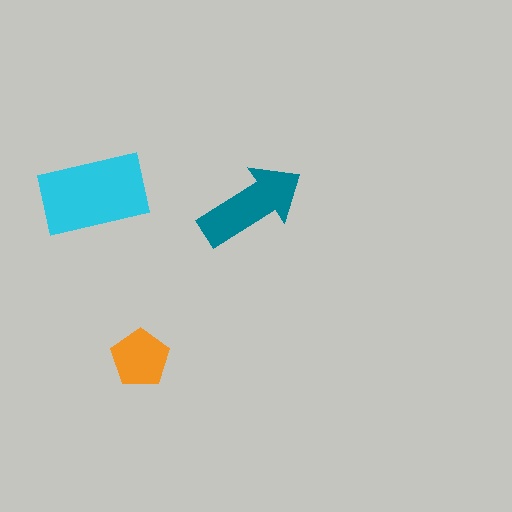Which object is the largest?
The cyan rectangle.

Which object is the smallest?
The orange pentagon.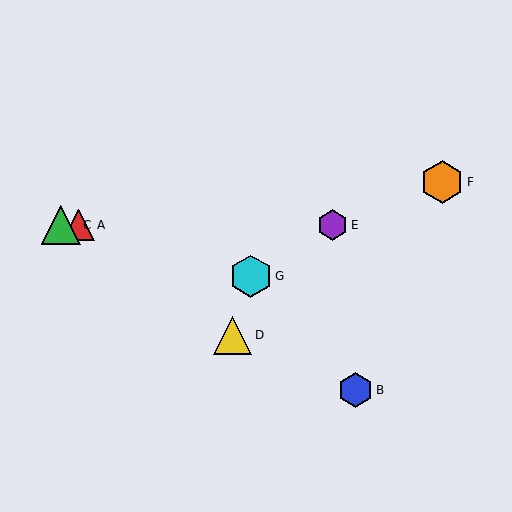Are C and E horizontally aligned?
Yes, both are at y≈225.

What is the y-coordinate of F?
Object F is at y≈182.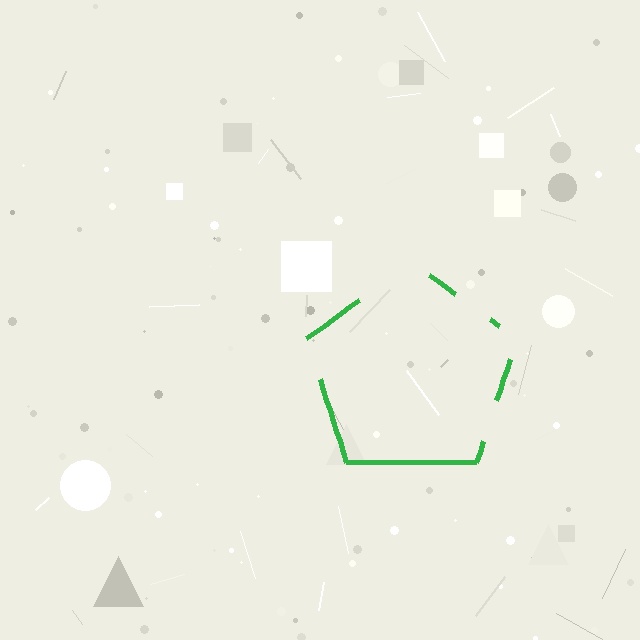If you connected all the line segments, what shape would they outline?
They would outline a pentagon.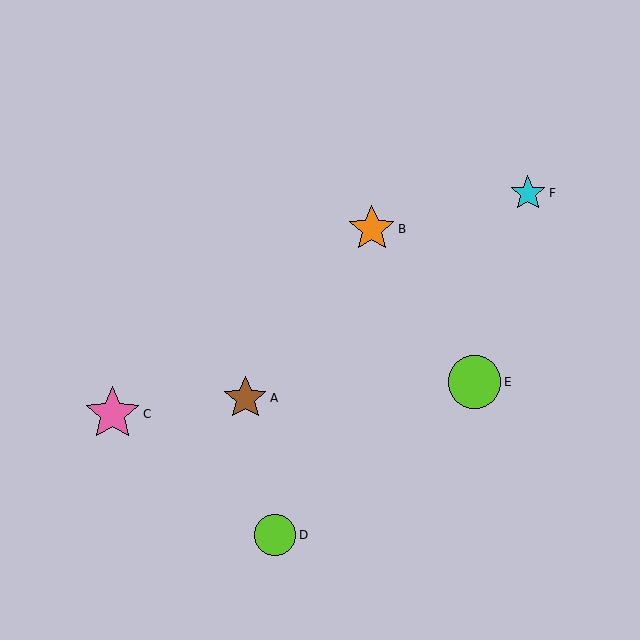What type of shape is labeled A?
Shape A is a brown star.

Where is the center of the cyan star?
The center of the cyan star is at (528, 193).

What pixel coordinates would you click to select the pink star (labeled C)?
Click at (113, 414) to select the pink star C.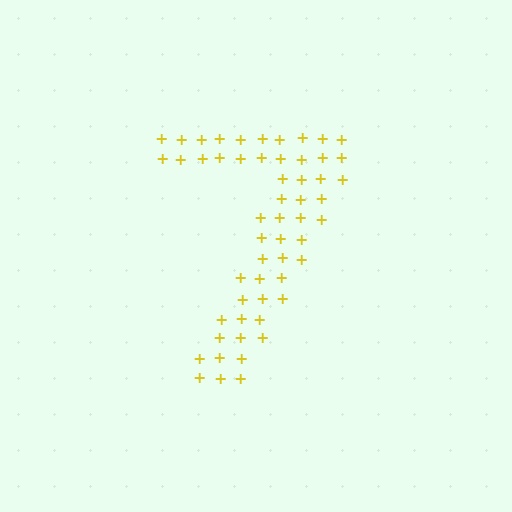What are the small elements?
The small elements are plus signs.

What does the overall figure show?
The overall figure shows the digit 7.